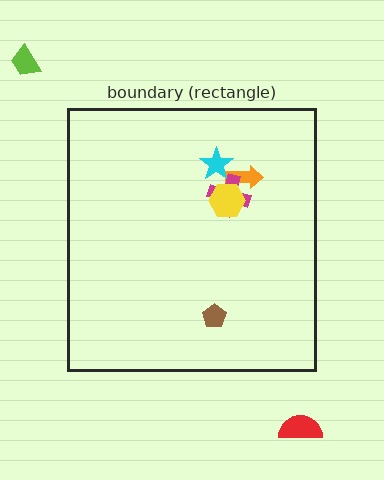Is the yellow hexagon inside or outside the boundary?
Inside.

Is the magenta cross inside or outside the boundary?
Inside.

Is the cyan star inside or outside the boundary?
Inside.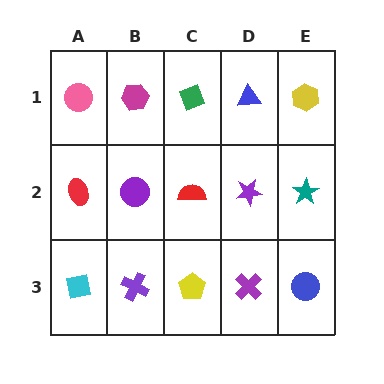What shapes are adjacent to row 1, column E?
A teal star (row 2, column E), a blue triangle (row 1, column D).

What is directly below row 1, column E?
A teal star.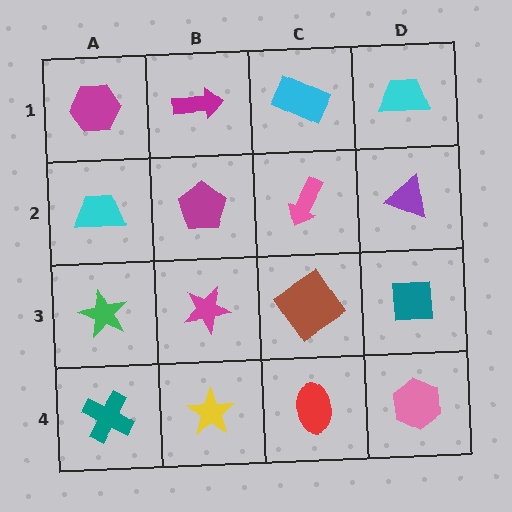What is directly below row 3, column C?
A red ellipse.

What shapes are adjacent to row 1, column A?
A cyan trapezoid (row 2, column A), a magenta arrow (row 1, column B).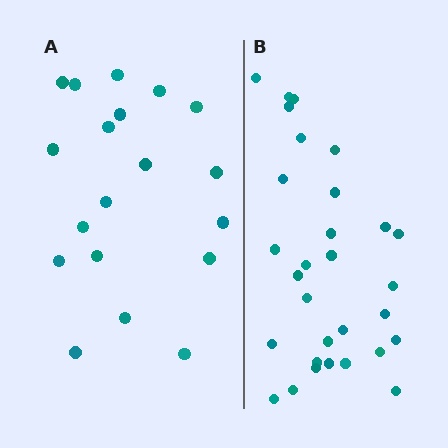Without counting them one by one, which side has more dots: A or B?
Region B (the right region) has more dots.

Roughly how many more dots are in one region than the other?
Region B has roughly 12 or so more dots than region A.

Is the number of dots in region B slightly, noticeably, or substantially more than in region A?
Region B has substantially more. The ratio is roughly 1.6 to 1.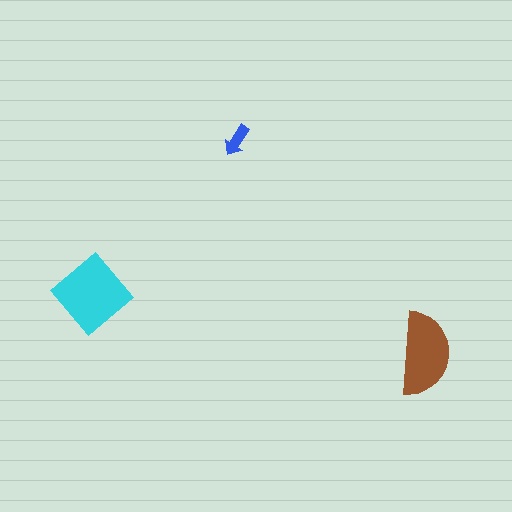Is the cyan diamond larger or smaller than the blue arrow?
Larger.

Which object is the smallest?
The blue arrow.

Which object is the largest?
The cyan diamond.